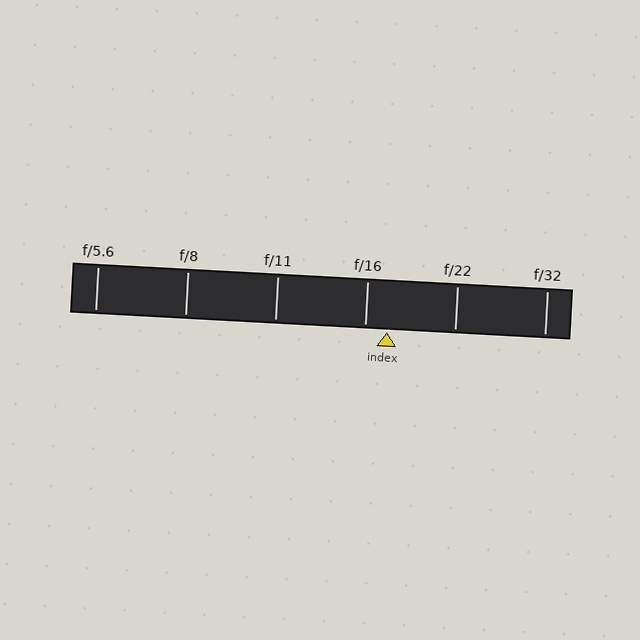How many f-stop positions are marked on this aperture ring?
There are 6 f-stop positions marked.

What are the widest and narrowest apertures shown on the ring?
The widest aperture shown is f/5.6 and the narrowest is f/32.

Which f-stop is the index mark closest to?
The index mark is closest to f/16.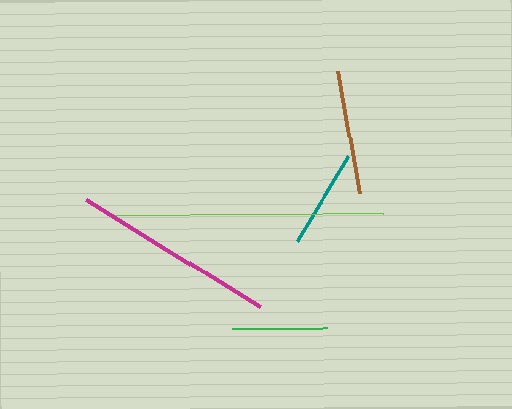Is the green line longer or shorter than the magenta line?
The magenta line is longer than the green line.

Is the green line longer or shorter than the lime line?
The lime line is longer than the green line.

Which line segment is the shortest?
The green line is the shortest at approximately 95 pixels.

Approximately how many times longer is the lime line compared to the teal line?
The lime line is approximately 2.8 times the length of the teal line.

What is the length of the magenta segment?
The magenta segment is approximately 204 pixels long.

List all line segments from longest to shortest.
From longest to shortest: lime, magenta, brown, teal, green.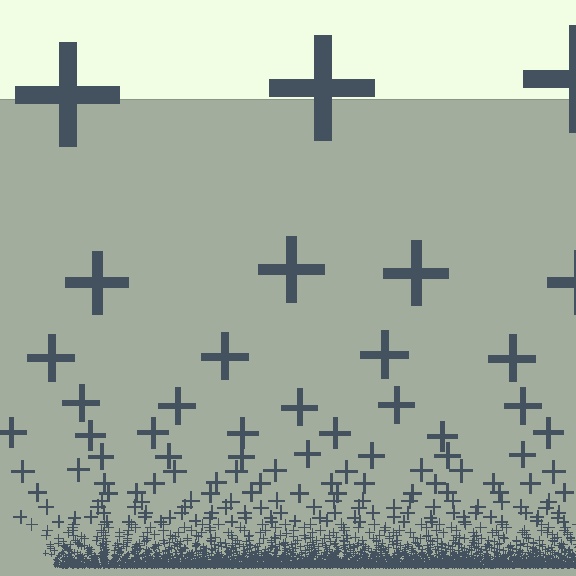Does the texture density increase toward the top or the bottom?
Density increases toward the bottom.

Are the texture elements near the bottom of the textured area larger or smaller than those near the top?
Smaller. The gradient is inverted — elements near the bottom are smaller and denser.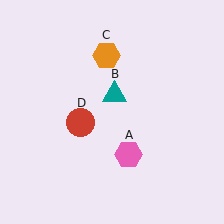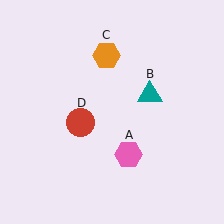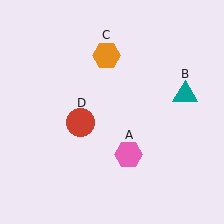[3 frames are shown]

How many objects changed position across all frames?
1 object changed position: teal triangle (object B).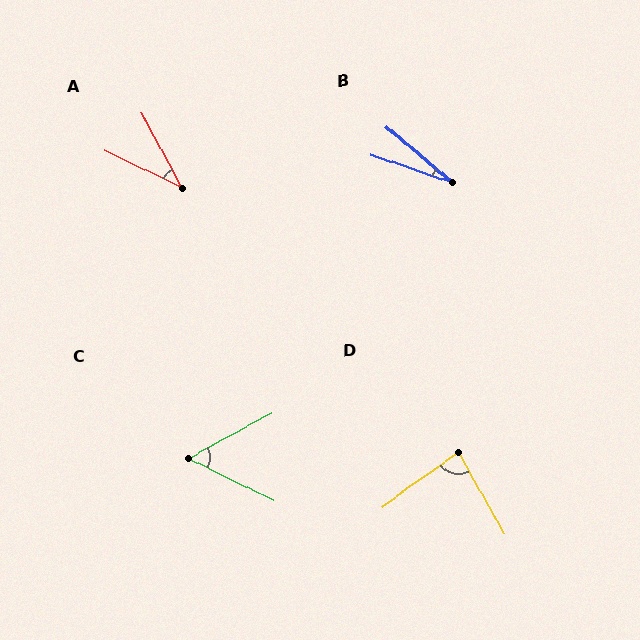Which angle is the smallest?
B, at approximately 21 degrees.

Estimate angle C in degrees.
Approximately 54 degrees.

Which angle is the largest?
D, at approximately 83 degrees.